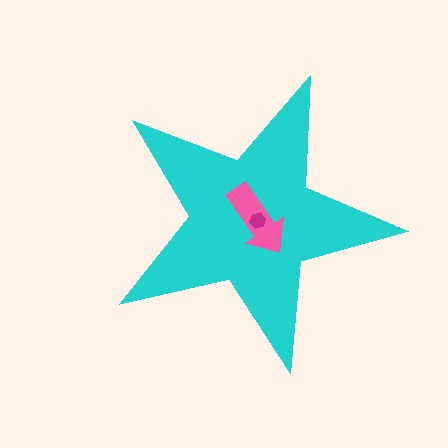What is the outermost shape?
The cyan star.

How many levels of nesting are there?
3.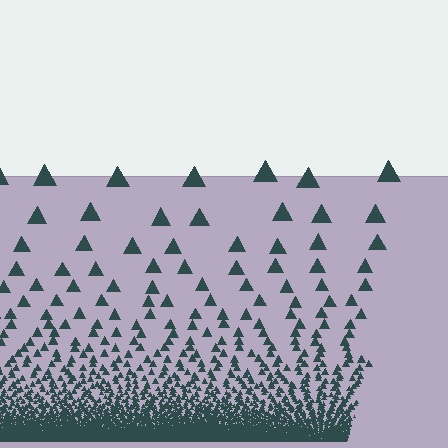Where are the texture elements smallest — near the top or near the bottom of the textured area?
Near the bottom.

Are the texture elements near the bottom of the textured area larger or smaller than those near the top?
Smaller. The gradient is inverted — elements near the bottom are smaller and denser.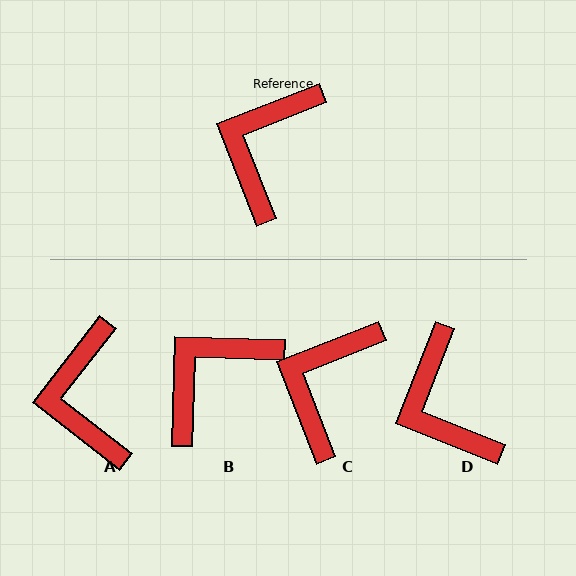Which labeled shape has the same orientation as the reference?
C.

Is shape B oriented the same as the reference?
No, it is off by about 23 degrees.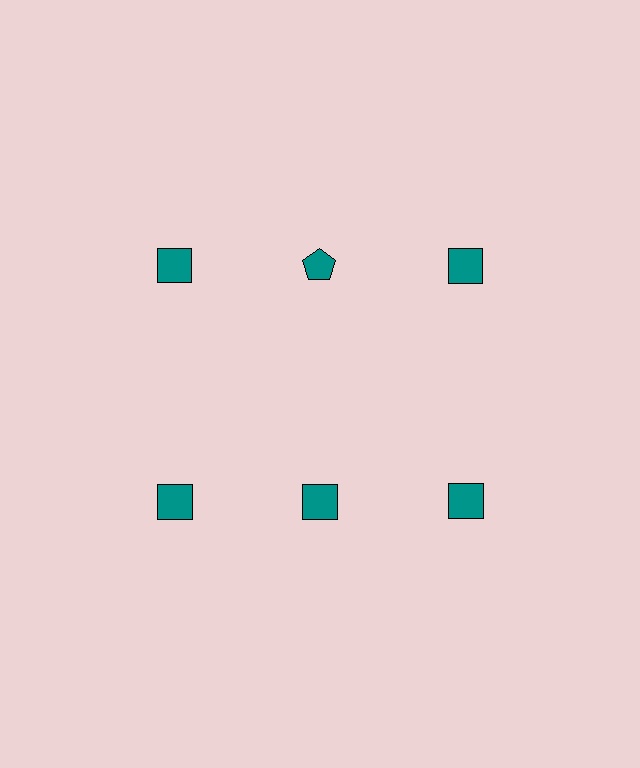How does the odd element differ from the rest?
It has a different shape: pentagon instead of square.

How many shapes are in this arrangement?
There are 6 shapes arranged in a grid pattern.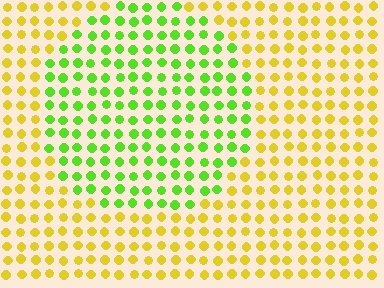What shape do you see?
I see a circle.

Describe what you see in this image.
The image is filled with small yellow elements in a uniform arrangement. A circle-shaped region is visible where the elements are tinted to a slightly different hue, forming a subtle color boundary.